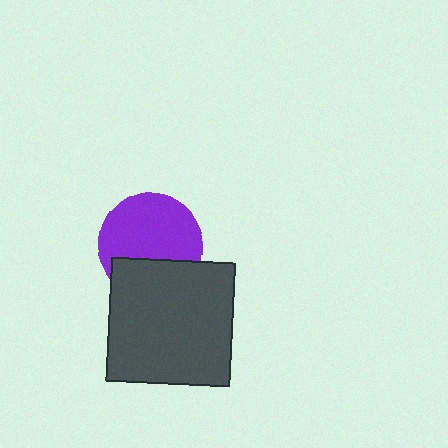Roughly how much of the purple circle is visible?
Most of it is visible (roughly 67%).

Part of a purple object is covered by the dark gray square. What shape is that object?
It is a circle.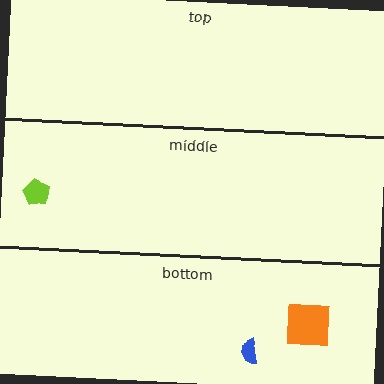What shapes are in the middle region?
The lime pentagon.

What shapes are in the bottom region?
The blue semicircle, the orange square.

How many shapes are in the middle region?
1.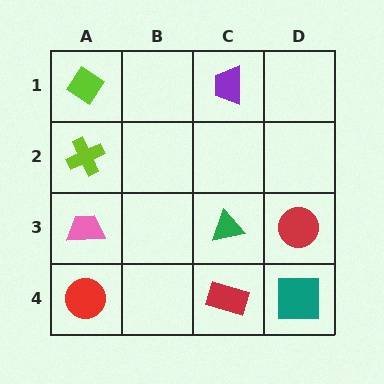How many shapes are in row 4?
3 shapes.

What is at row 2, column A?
A lime cross.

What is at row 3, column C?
A green triangle.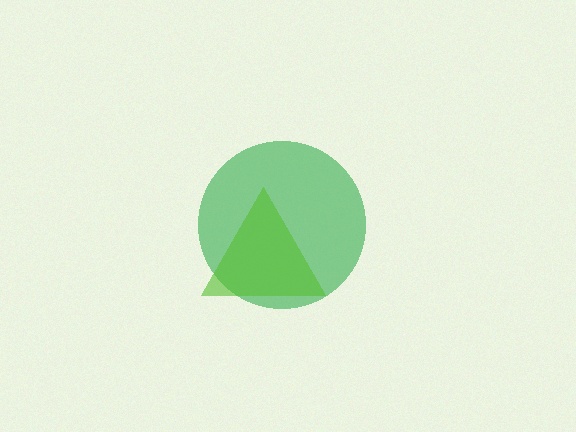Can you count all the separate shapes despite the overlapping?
Yes, there are 2 separate shapes.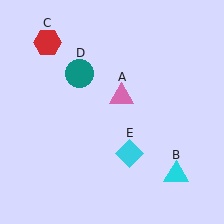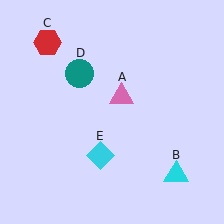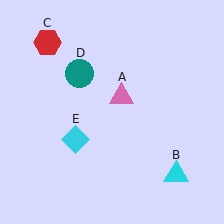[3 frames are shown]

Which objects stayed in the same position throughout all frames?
Pink triangle (object A) and cyan triangle (object B) and red hexagon (object C) and teal circle (object D) remained stationary.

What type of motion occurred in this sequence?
The cyan diamond (object E) rotated clockwise around the center of the scene.